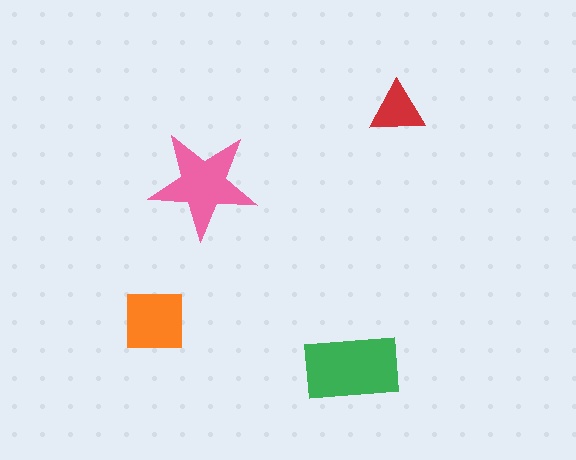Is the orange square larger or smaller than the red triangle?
Larger.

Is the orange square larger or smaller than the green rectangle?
Smaller.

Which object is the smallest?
The red triangle.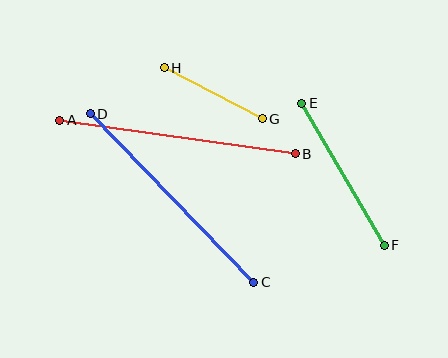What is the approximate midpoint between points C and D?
The midpoint is at approximately (172, 198) pixels.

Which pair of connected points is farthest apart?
Points A and B are farthest apart.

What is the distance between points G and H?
The distance is approximately 111 pixels.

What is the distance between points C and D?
The distance is approximately 235 pixels.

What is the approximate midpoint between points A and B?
The midpoint is at approximately (178, 137) pixels.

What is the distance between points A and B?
The distance is approximately 238 pixels.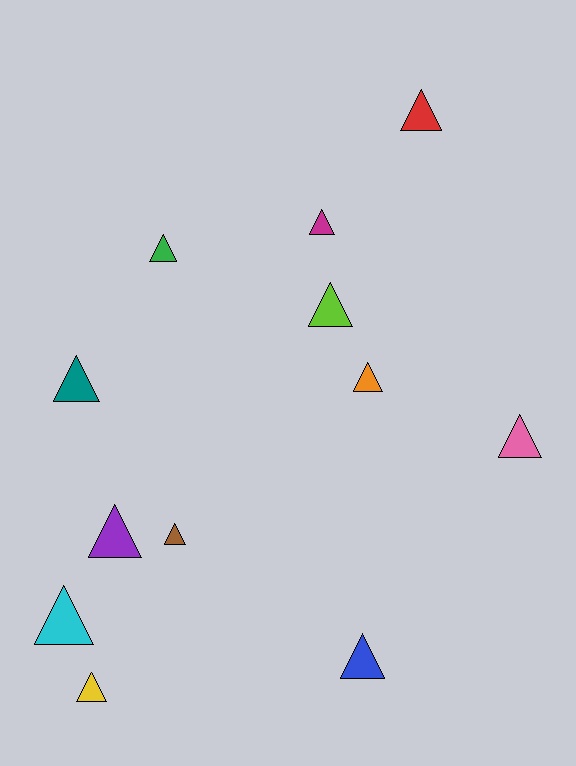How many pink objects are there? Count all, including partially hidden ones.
There is 1 pink object.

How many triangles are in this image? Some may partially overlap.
There are 12 triangles.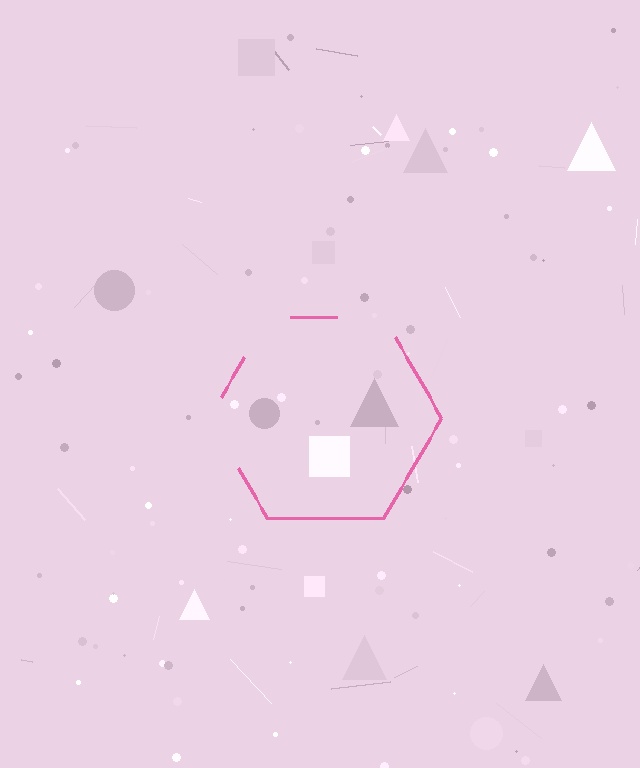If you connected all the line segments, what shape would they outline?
They would outline a hexagon.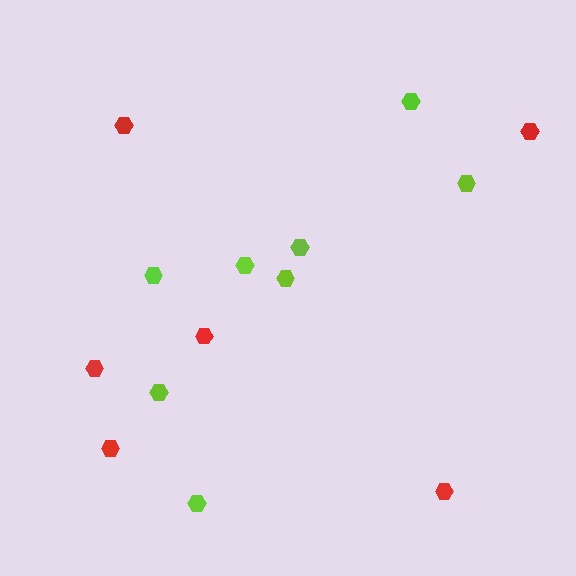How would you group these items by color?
There are 2 groups: one group of red hexagons (6) and one group of lime hexagons (8).